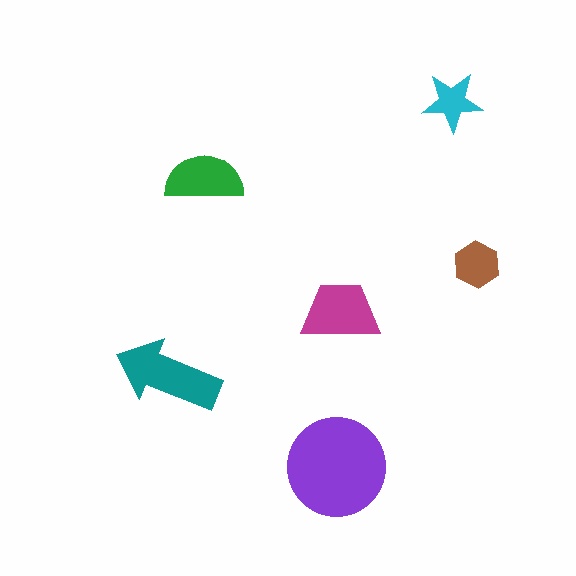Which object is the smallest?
The cyan star.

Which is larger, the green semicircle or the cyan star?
The green semicircle.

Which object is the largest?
The purple circle.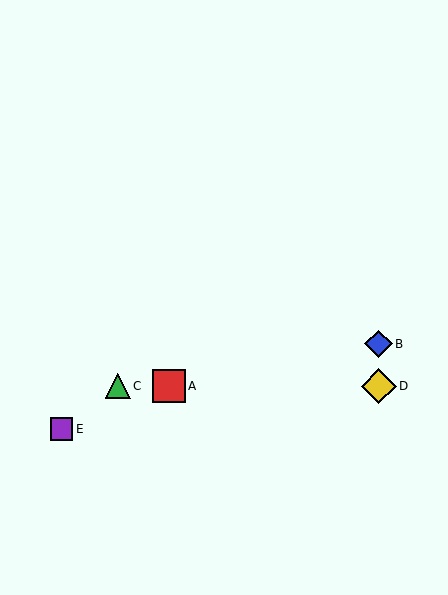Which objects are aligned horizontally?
Objects A, C, D are aligned horizontally.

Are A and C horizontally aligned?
Yes, both are at y≈386.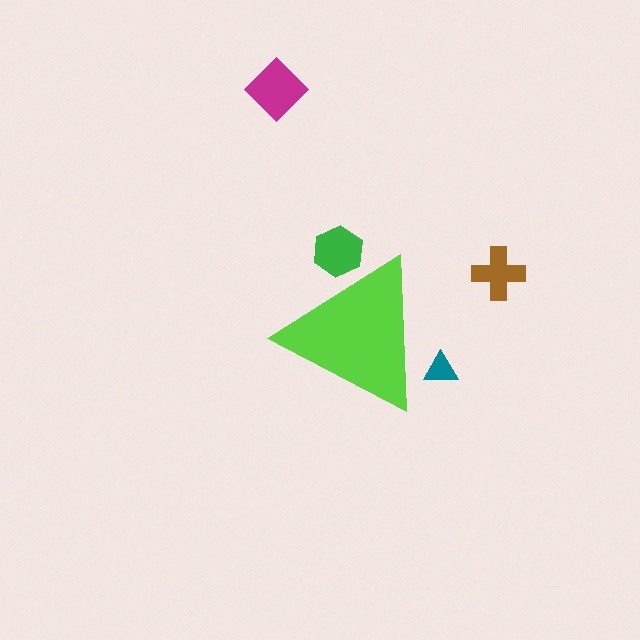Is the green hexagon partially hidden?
Yes, the green hexagon is partially hidden behind the lime triangle.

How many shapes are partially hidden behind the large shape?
2 shapes are partially hidden.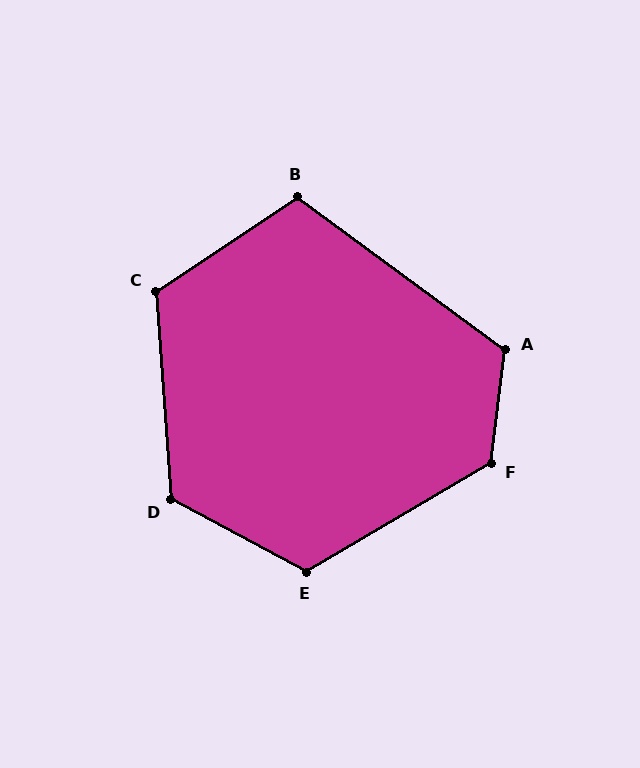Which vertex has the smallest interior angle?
B, at approximately 110 degrees.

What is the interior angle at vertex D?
Approximately 122 degrees (obtuse).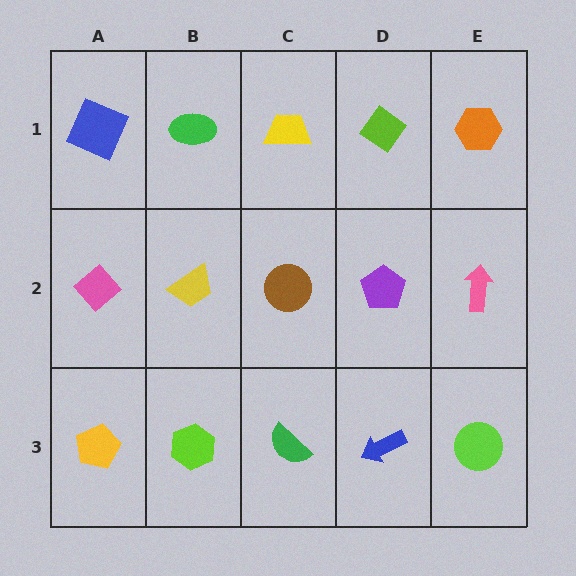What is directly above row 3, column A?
A pink diamond.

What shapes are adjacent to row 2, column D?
A lime diamond (row 1, column D), a blue arrow (row 3, column D), a brown circle (row 2, column C), a pink arrow (row 2, column E).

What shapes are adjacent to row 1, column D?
A purple pentagon (row 2, column D), a yellow trapezoid (row 1, column C), an orange hexagon (row 1, column E).